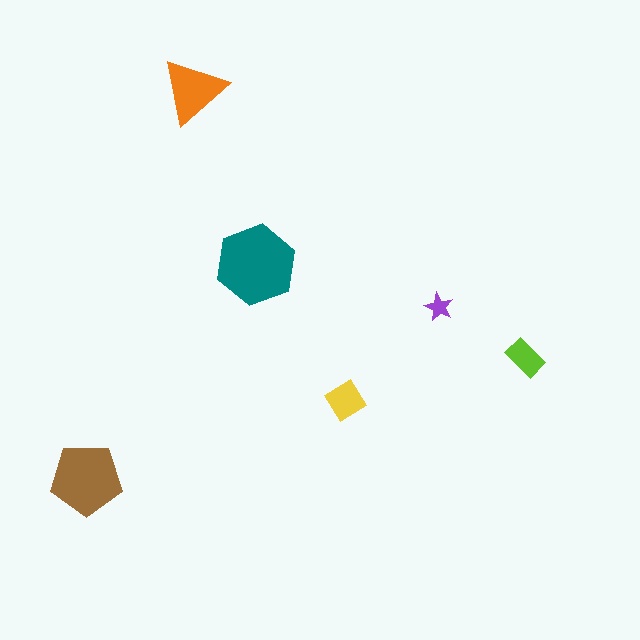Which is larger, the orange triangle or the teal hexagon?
The teal hexagon.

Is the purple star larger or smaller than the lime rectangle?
Smaller.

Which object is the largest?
The teal hexagon.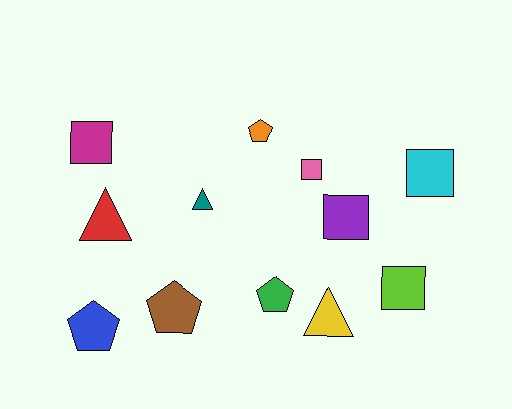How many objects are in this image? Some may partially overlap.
There are 12 objects.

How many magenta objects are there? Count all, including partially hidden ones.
There is 1 magenta object.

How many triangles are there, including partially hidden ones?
There are 3 triangles.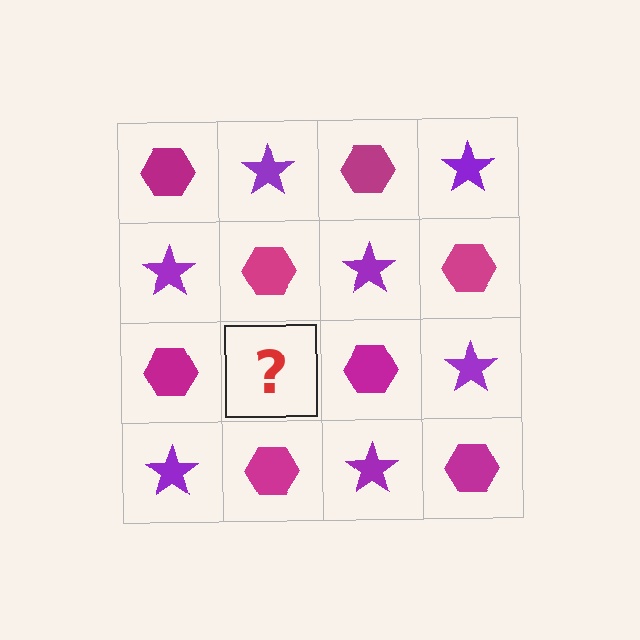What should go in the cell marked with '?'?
The missing cell should contain a purple star.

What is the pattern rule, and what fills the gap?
The rule is that it alternates magenta hexagon and purple star in a checkerboard pattern. The gap should be filled with a purple star.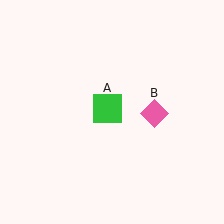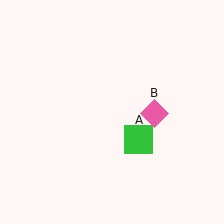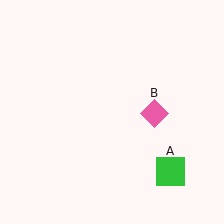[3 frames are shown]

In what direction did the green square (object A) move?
The green square (object A) moved down and to the right.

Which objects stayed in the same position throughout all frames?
Pink diamond (object B) remained stationary.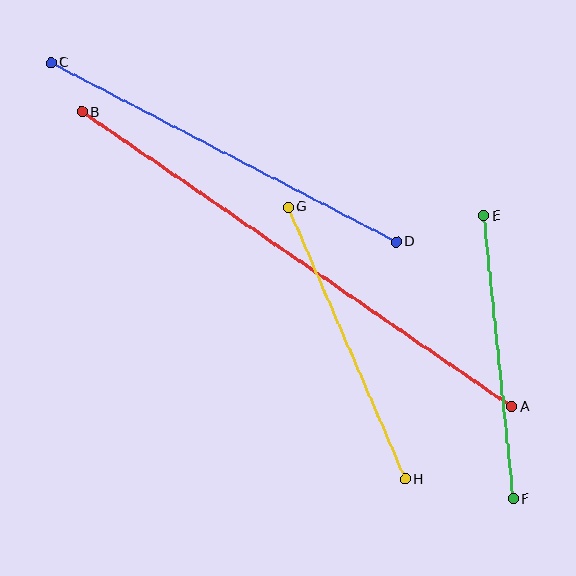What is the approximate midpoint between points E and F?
The midpoint is at approximately (499, 357) pixels.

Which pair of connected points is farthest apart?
Points A and B are farthest apart.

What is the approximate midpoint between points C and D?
The midpoint is at approximately (224, 152) pixels.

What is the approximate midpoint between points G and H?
The midpoint is at approximately (346, 343) pixels.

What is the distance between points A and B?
The distance is approximately 521 pixels.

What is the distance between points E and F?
The distance is approximately 284 pixels.